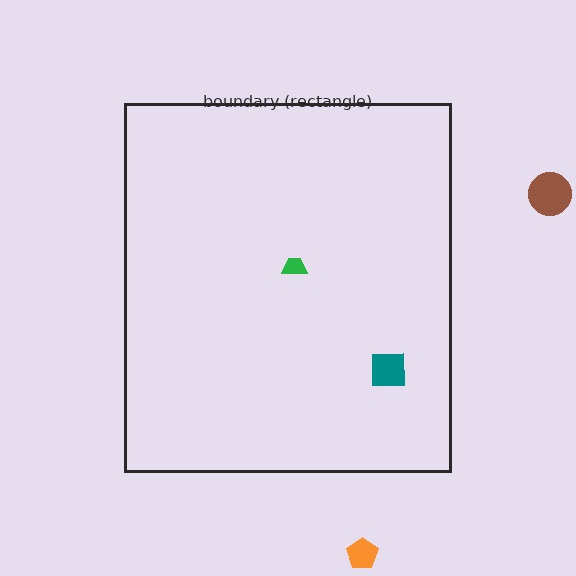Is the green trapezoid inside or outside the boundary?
Inside.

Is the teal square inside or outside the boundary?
Inside.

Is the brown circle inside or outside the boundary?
Outside.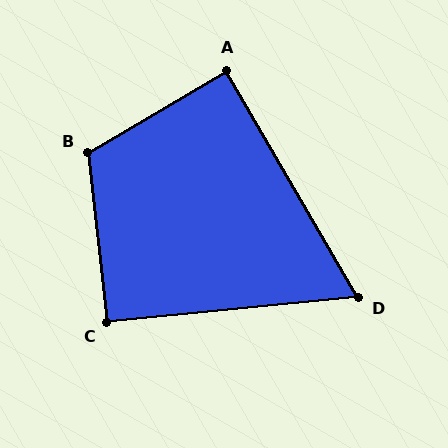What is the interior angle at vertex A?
Approximately 90 degrees (approximately right).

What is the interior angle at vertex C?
Approximately 90 degrees (approximately right).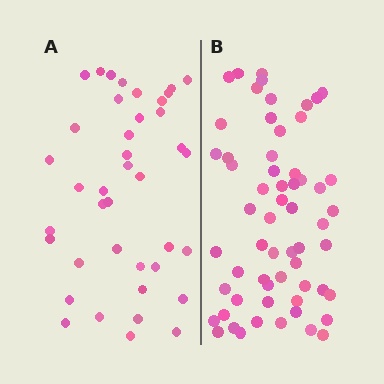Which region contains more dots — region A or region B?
Region B (the right region) has more dots.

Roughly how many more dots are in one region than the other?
Region B has approximately 20 more dots than region A.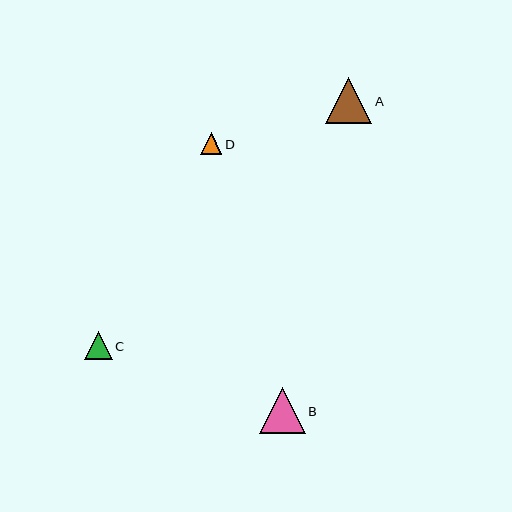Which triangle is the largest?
Triangle B is the largest with a size of approximately 46 pixels.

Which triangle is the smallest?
Triangle D is the smallest with a size of approximately 22 pixels.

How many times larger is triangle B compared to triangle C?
Triangle B is approximately 1.7 times the size of triangle C.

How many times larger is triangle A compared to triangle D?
Triangle A is approximately 2.1 times the size of triangle D.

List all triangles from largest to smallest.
From largest to smallest: B, A, C, D.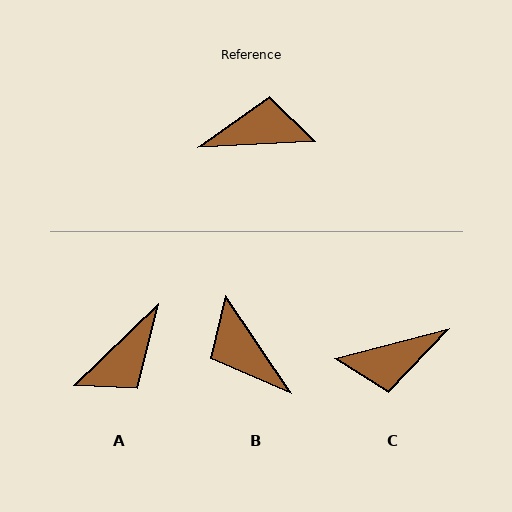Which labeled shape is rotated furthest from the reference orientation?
C, about 169 degrees away.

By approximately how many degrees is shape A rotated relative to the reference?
Approximately 139 degrees clockwise.